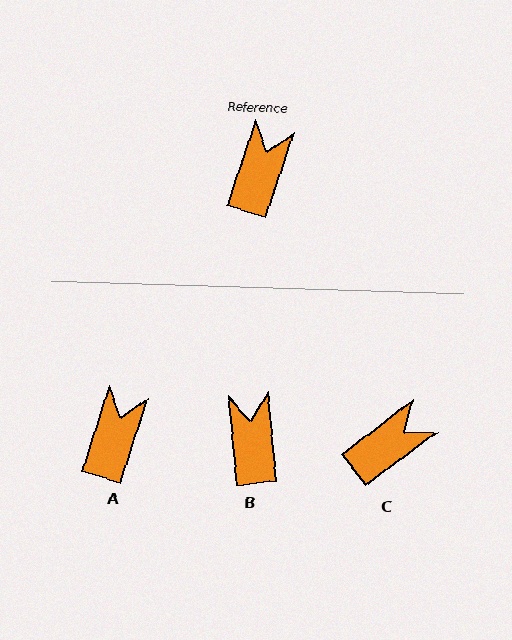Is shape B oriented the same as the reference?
No, it is off by about 24 degrees.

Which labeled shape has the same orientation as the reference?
A.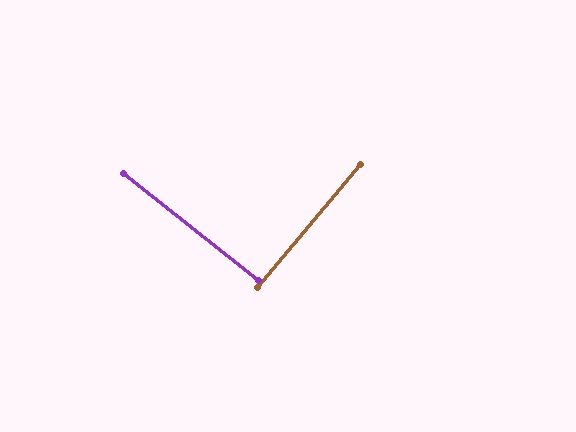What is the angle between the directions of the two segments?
Approximately 89 degrees.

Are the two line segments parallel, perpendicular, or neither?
Perpendicular — they meet at approximately 89°.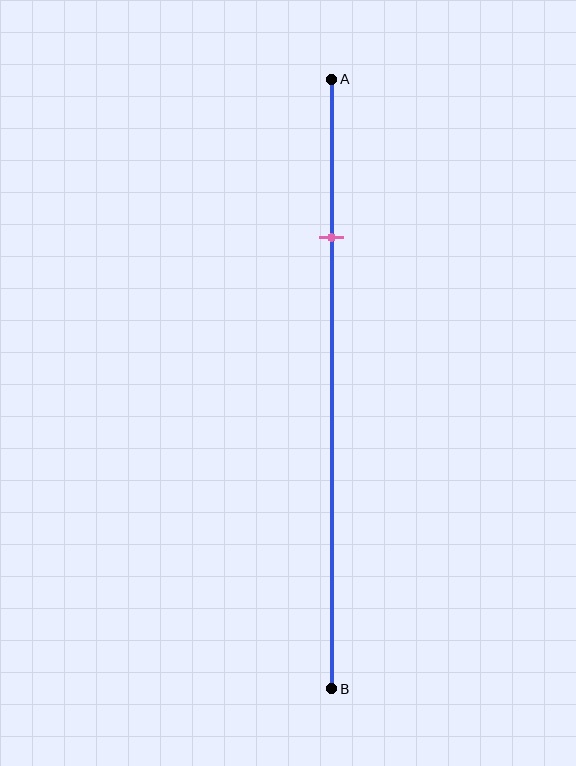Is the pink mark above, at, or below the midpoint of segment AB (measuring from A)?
The pink mark is above the midpoint of segment AB.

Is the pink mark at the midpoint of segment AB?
No, the mark is at about 25% from A, not at the 50% midpoint.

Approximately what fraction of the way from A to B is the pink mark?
The pink mark is approximately 25% of the way from A to B.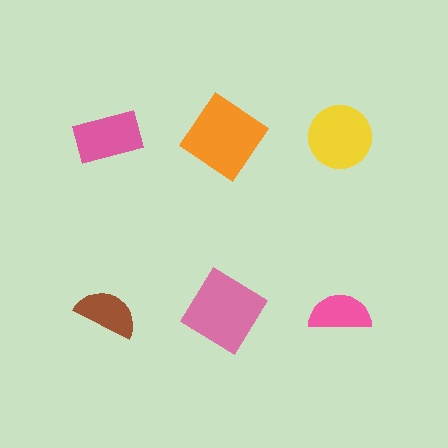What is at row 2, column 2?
A pink diamond.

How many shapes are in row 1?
3 shapes.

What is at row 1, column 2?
An orange diamond.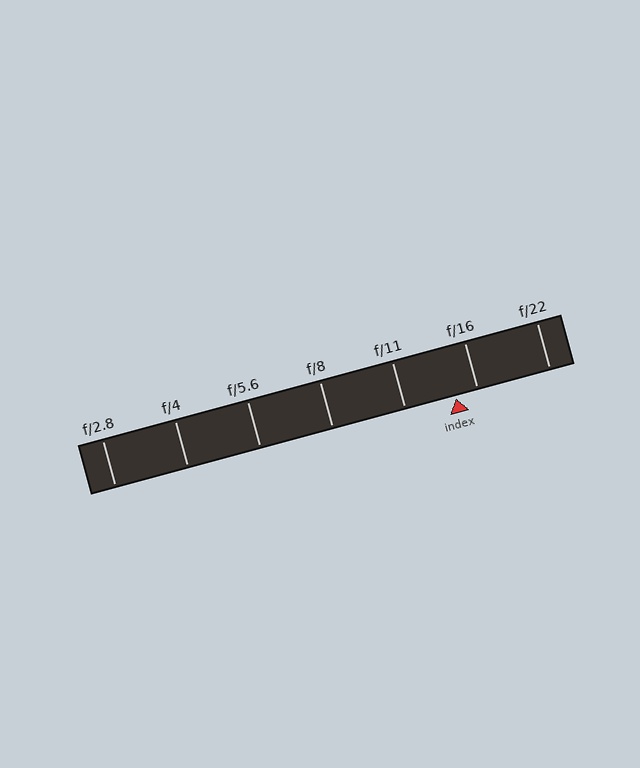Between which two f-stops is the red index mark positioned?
The index mark is between f/11 and f/16.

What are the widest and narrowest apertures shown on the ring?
The widest aperture shown is f/2.8 and the narrowest is f/22.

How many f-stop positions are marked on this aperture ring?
There are 7 f-stop positions marked.